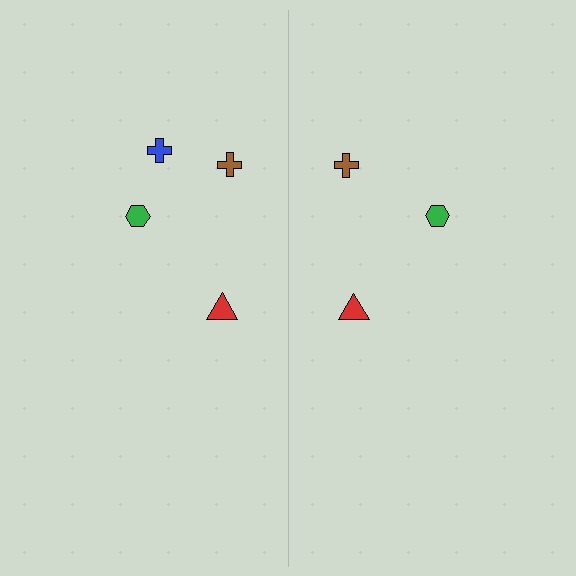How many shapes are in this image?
There are 7 shapes in this image.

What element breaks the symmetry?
A blue cross is missing from the right side.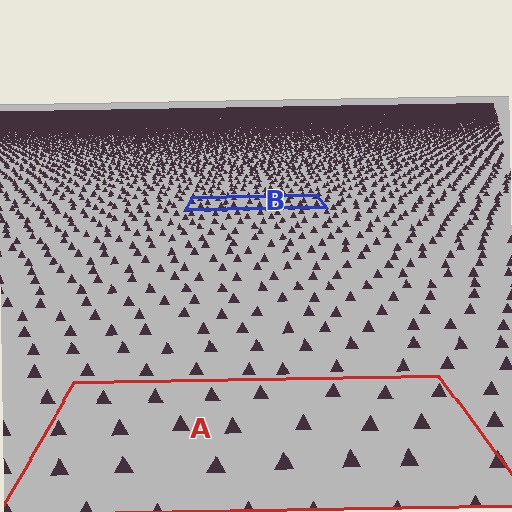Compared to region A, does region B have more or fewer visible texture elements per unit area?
Region B has more texture elements per unit area — they are packed more densely because it is farther away.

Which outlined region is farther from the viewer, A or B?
Region B is farther from the viewer — the texture elements inside it appear smaller and more densely packed.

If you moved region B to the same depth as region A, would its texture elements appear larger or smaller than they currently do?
They would appear larger. At a closer depth, the same texture elements are projected at a bigger on-screen size.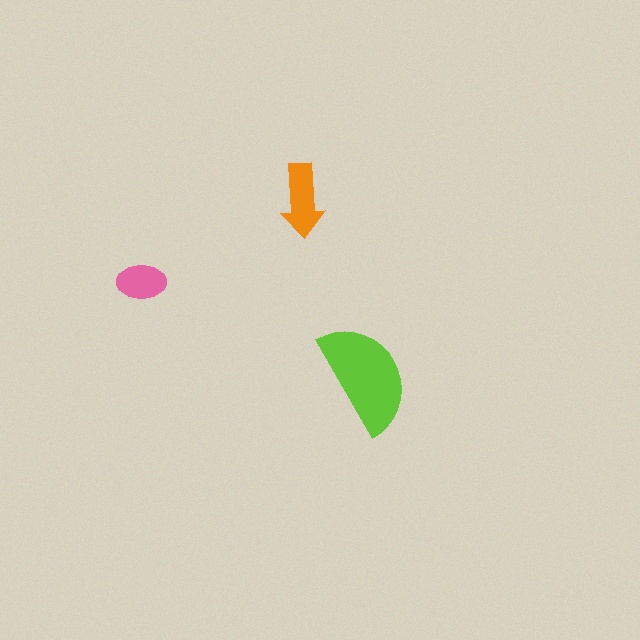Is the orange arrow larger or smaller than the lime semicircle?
Smaller.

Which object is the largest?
The lime semicircle.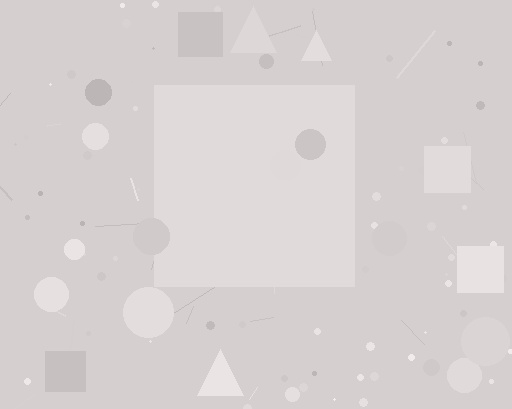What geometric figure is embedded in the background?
A square is embedded in the background.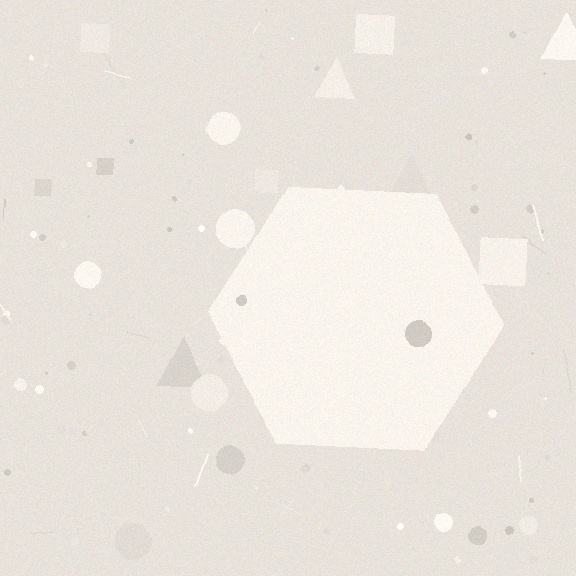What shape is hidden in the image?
A hexagon is hidden in the image.